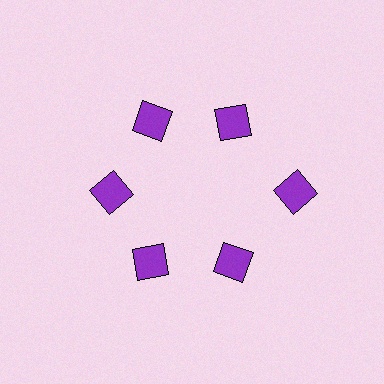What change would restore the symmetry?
The symmetry would be restored by moving it inward, back onto the ring so that all 6 squares sit at equal angles and equal distance from the center.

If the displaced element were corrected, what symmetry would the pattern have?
It would have 6-fold rotational symmetry — the pattern would map onto itself every 60 degrees.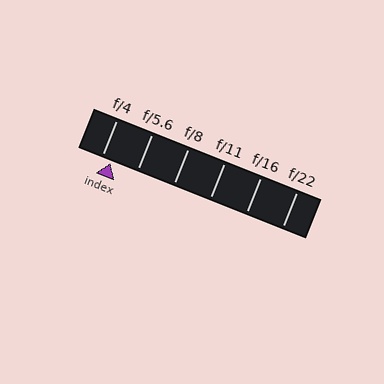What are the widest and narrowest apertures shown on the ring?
The widest aperture shown is f/4 and the narrowest is f/22.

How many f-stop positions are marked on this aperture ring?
There are 6 f-stop positions marked.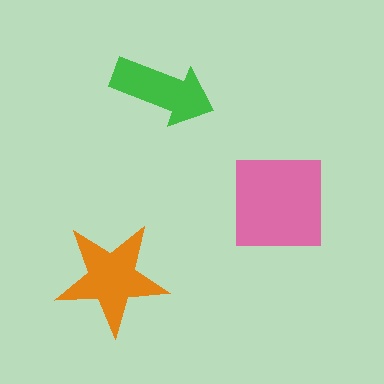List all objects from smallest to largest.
The green arrow, the orange star, the pink square.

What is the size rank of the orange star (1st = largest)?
2nd.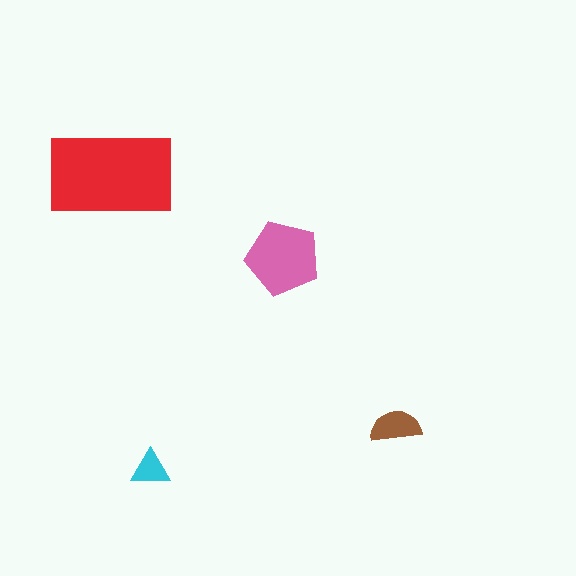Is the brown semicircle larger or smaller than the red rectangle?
Smaller.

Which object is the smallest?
The cyan triangle.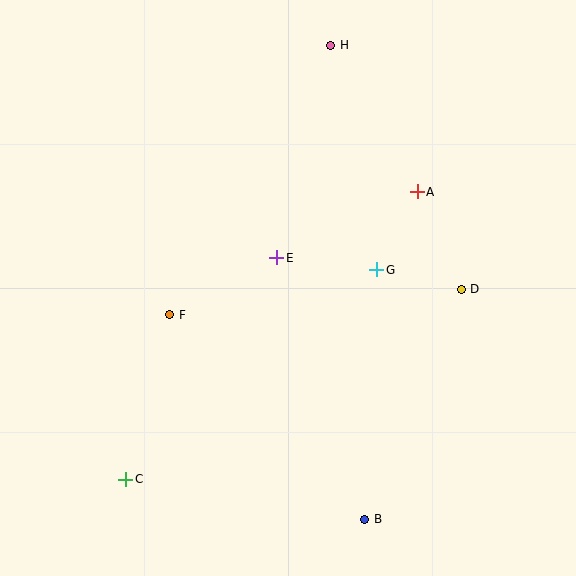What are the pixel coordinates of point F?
Point F is at (170, 315).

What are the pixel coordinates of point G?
Point G is at (377, 270).